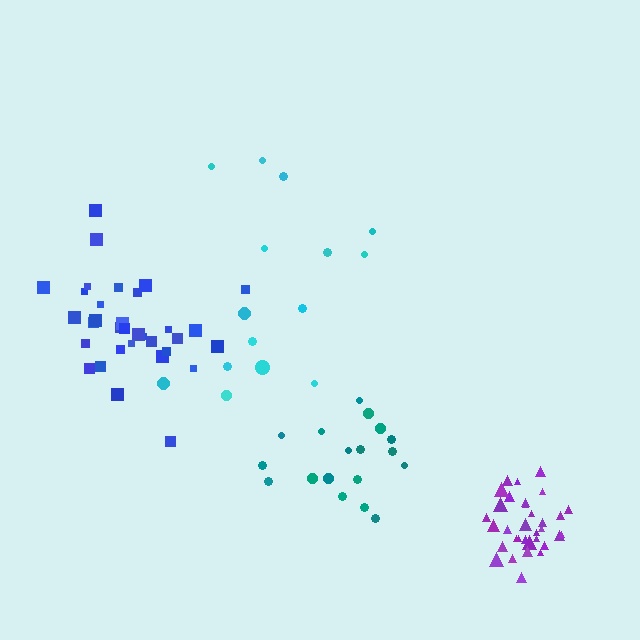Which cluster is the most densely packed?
Purple.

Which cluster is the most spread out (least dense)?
Cyan.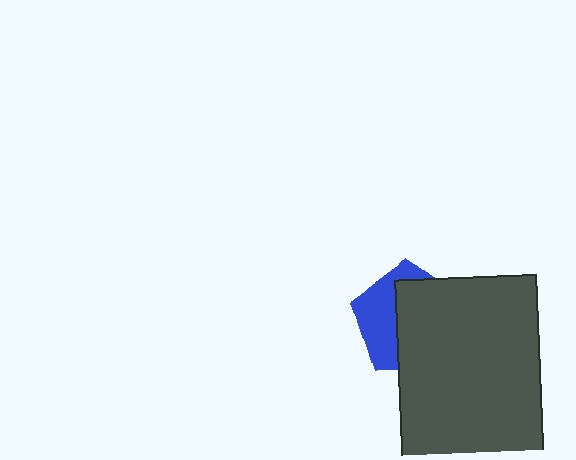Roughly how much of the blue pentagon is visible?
A small part of it is visible (roughly 39%).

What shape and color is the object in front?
The object in front is a dark gray rectangle.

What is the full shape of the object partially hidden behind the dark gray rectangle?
The partially hidden object is a blue pentagon.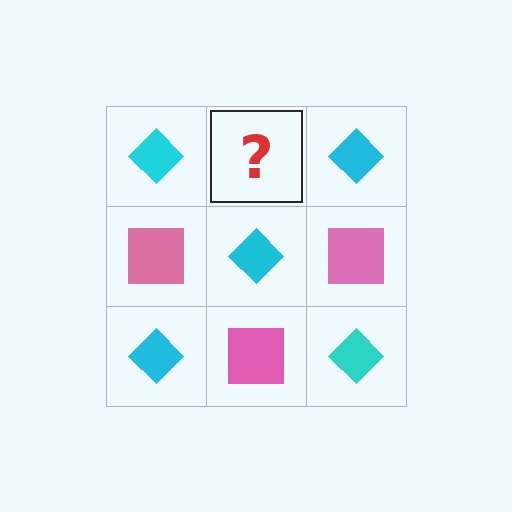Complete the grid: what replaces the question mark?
The question mark should be replaced with a pink square.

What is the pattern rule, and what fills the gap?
The rule is that it alternates cyan diamond and pink square in a checkerboard pattern. The gap should be filled with a pink square.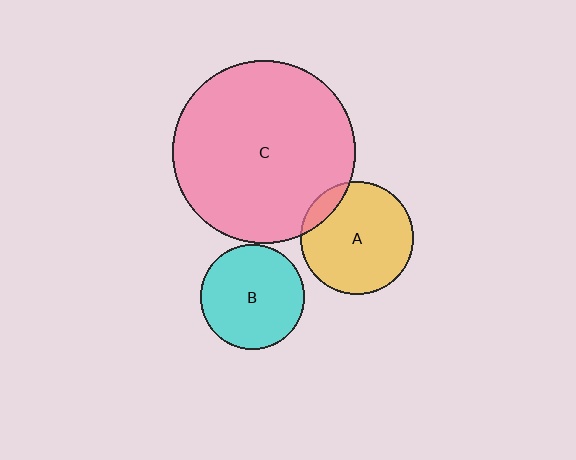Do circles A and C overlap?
Yes.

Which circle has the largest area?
Circle C (pink).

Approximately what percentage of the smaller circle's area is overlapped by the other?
Approximately 10%.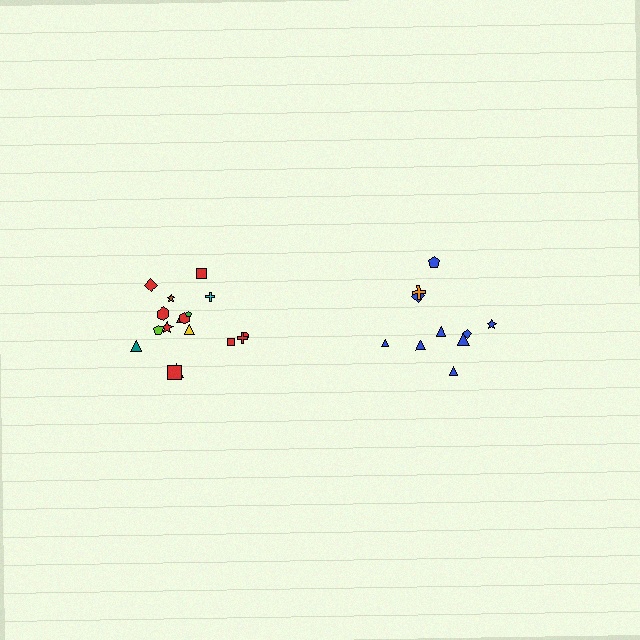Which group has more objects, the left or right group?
The left group.